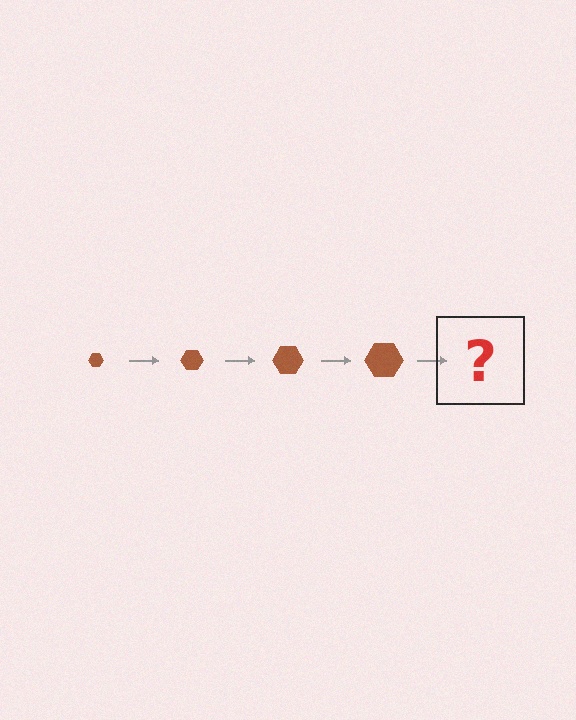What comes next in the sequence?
The next element should be a brown hexagon, larger than the previous one.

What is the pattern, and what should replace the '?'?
The pattern is that the hexagon gets progressively larger each step. The '?' should be a brown hexagon, larger than the previous one.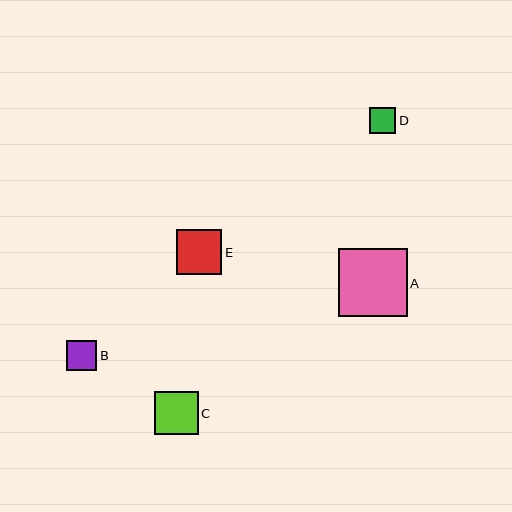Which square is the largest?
Square A is the largest with a size of approximately 68 pixels.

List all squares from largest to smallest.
From largest to smallest: A, E, C, B, D.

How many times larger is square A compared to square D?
Square A is approximately 2.7 times the size of square D.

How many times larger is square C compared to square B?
Square C is approximately 1.4 times the size of square B.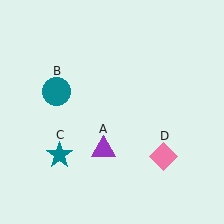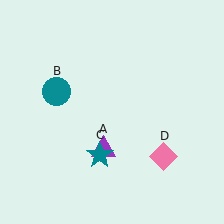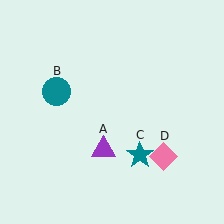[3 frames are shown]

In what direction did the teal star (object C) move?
The teal star (object C) moved right.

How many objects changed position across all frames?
1 object changed position: teal star (object C).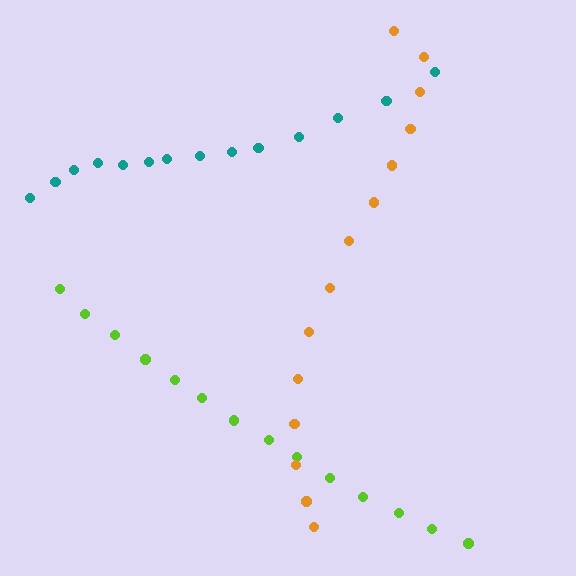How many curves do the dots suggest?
There are 3 distinct paths.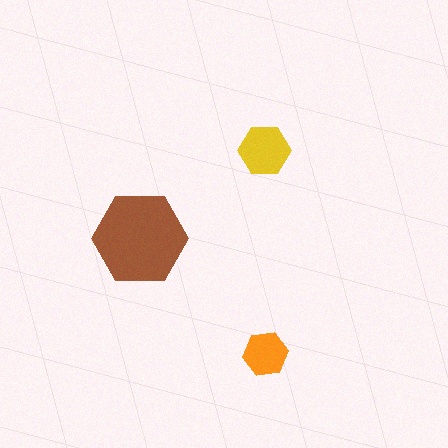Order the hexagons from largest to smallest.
the brown one, the yellow one, the orange one.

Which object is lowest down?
The orange hexagon is bottommost.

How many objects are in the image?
There are 3 objects in the image.